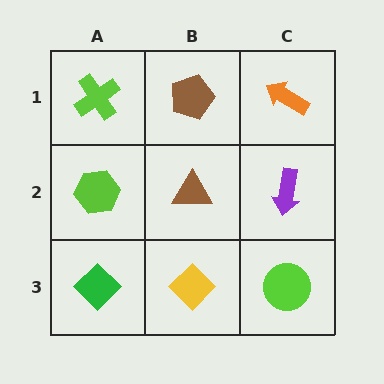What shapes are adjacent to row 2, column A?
A lime cross (row 1, column A), a green diamond (row 3, column A), a brown triangle (row 2, column B).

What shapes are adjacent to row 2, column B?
A brown pentagon (row 1, column B), a yellow diamond (row 3, column B), a lime hexagon (row 2, column A), a purple arrow (row 2, column C).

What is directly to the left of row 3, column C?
A yellow diamond.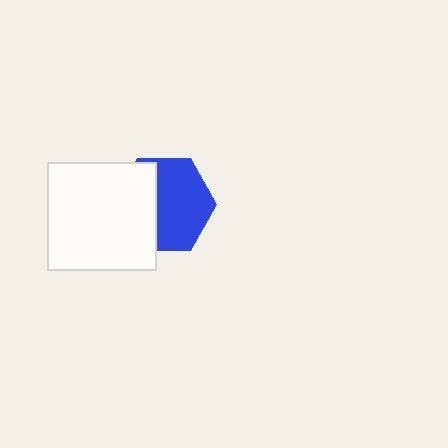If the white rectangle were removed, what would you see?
You would see the complete blue hexagon.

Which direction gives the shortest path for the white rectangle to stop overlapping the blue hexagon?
Moving left gives the shortest separation.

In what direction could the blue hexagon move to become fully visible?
The blue hexagon could move right. That would shift it out from behind the white rectangle entirely.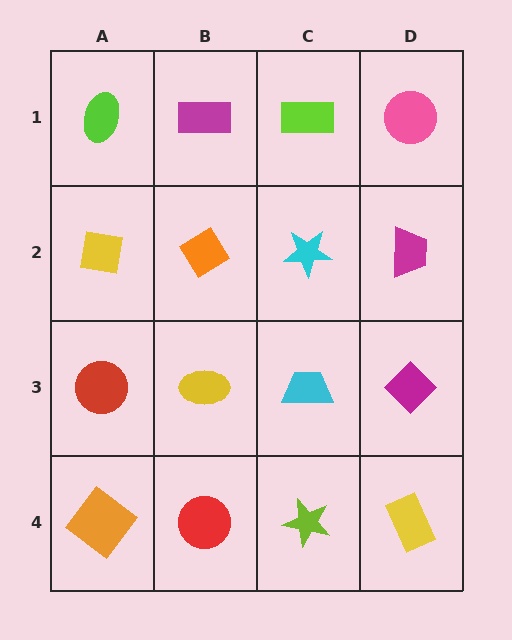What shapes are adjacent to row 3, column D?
A magenta trapezoid (row 2, column D), a yellow rectangle (row 4, column D), a cyan trapezoid (row 3, column C).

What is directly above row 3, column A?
A yellow square.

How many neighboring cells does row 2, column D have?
3.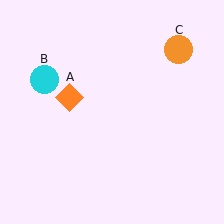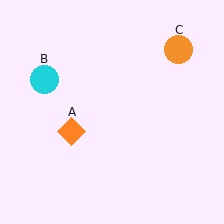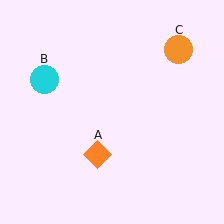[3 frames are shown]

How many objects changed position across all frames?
1 object changed position: orange diamond (object A).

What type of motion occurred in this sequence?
The orange diamond (object A) rotated counterclockwise around the center of the scene.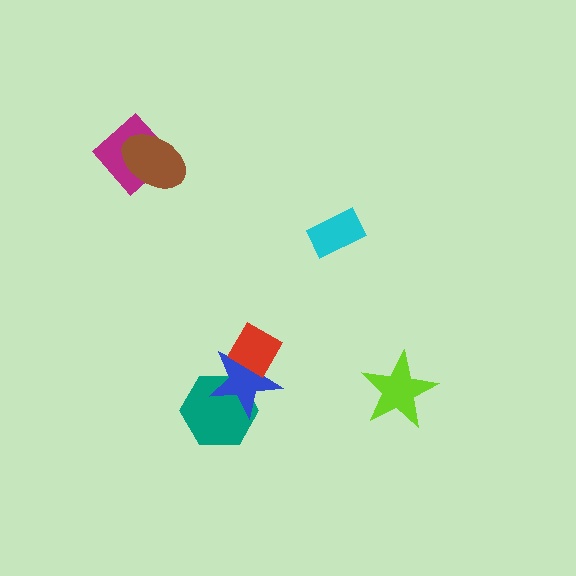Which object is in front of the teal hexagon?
The blue star is in front of the teal hexagon.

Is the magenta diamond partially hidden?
Yes, it is partially covered by another shape.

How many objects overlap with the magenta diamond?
1 object overlaps with the magenta diamond.